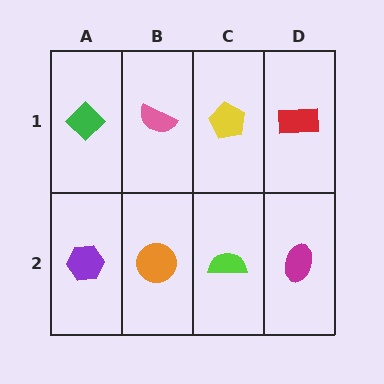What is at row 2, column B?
An orange circle.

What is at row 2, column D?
A magenta ellipse.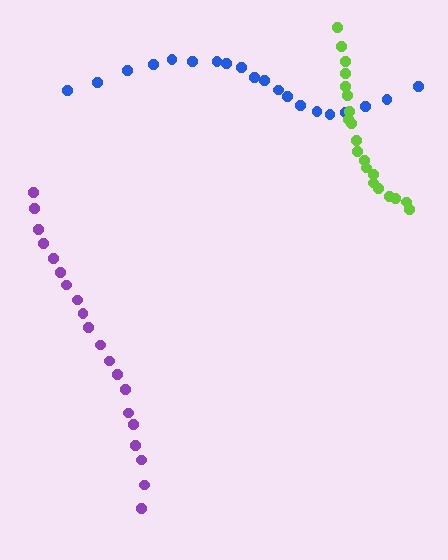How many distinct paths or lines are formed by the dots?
There are 3 distinct paths.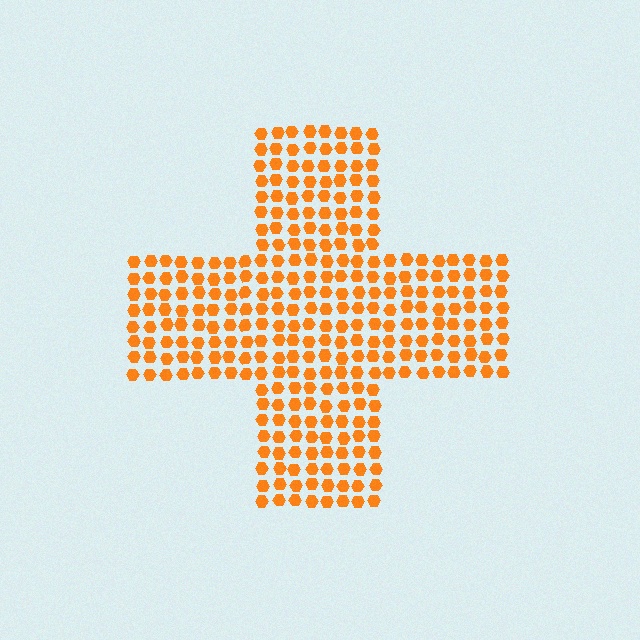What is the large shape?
The large shape is a cross.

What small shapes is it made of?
It is made of small hexagons.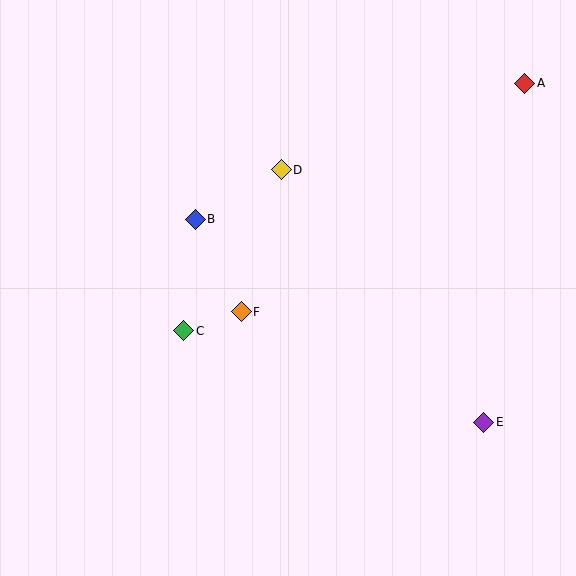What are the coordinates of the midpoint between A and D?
The midpoint between A and D is at (403, 127).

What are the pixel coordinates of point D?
Point D is at (281, 170).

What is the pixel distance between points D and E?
The distance between D and E is 323 pixels.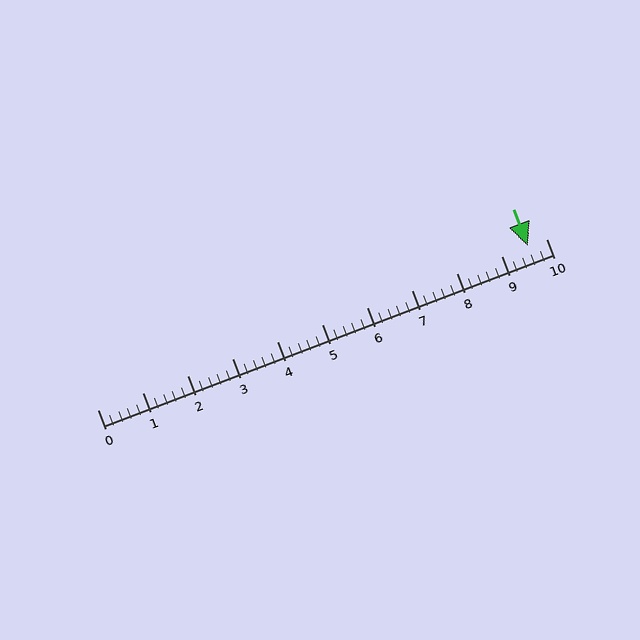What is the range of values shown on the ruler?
The ruler shows values from 0 to 10.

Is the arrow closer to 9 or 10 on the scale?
The arrow is closer to 10.